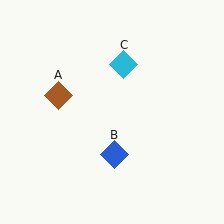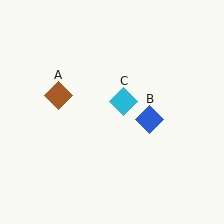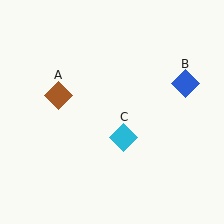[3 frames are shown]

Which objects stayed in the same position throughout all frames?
Brown diamond (object A) remained stationary.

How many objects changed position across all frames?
2 objects changed position: blue diamond (object B), cyan diamond (object C).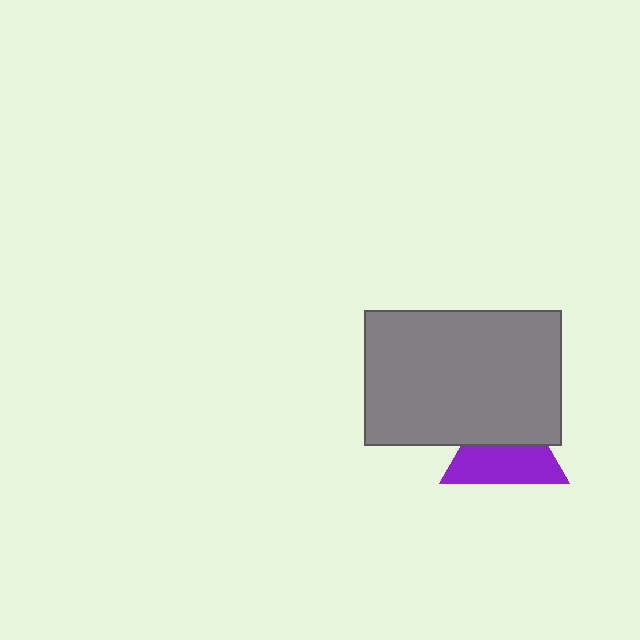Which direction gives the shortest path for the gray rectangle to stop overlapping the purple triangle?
Moving up gives the shortest separation.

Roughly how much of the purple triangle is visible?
About half of it is visible (roughly 56%).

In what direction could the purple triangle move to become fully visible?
The purple triangle could move down. That would shift it out from behind the gray rectangle entirely.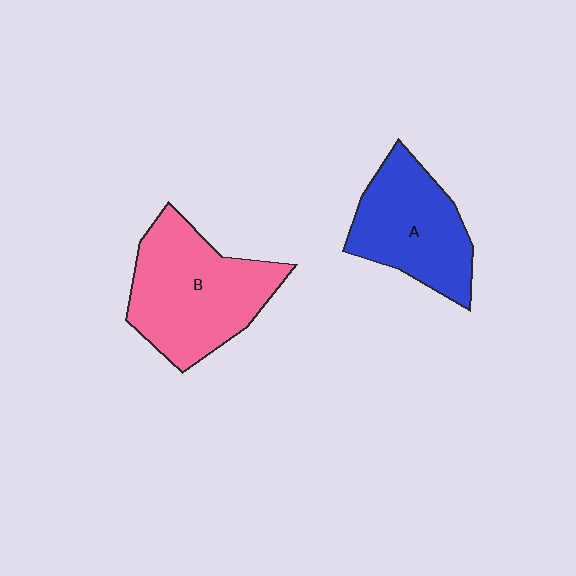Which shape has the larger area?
Shape B (pink).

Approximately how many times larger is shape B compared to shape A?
Approximately 1.2 times.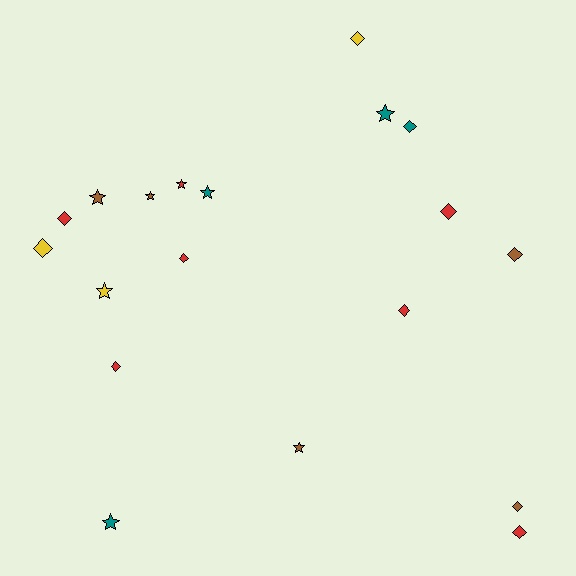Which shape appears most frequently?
Diamond, with 11 objects.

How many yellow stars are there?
There is 1 yellow star.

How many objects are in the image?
There are 19 objects.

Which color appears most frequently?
Red, with 7 objects.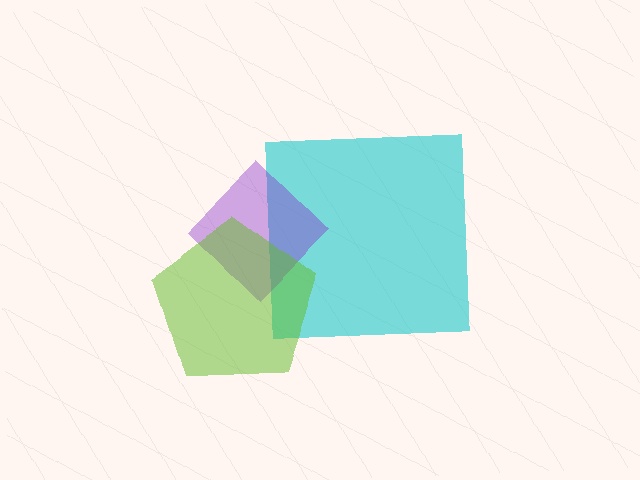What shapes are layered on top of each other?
The layered shapes are: a cyan square, a purple diamond, a lime pentagon.